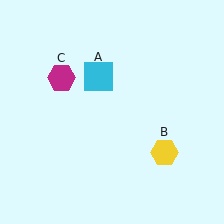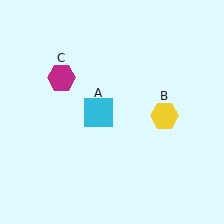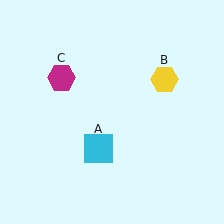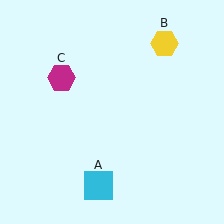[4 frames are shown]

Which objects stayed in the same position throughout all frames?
Magenta hexagon (object C) remained stationary.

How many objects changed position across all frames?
2 objects changed position: cyan square (object A), yellow hexagon (object B).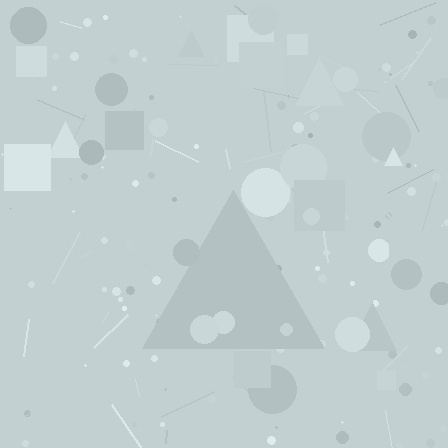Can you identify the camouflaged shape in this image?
The camouflaged shape is a triangle.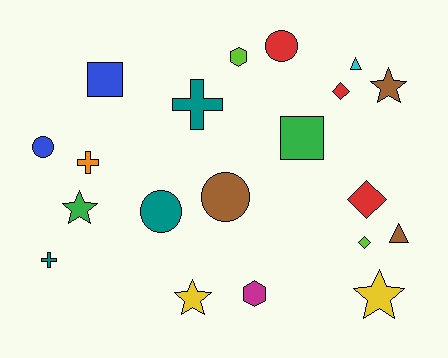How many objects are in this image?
There are 20 objects.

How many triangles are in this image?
There are 2 triangles.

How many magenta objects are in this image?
There is 1 magenta object.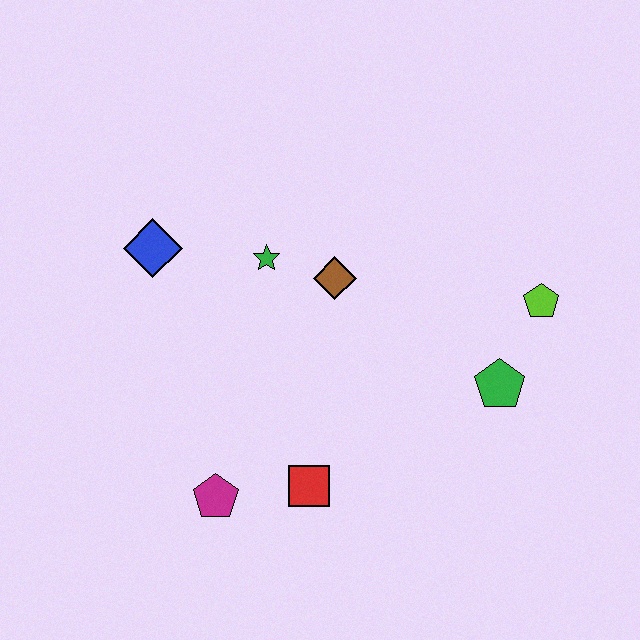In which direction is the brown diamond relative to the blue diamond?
The brown diamond is to the right of the blue diamond.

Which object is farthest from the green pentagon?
The blue diamond is farthest from the green pentagon.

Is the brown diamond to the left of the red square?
No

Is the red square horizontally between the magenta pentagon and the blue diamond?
No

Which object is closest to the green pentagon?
The lime pentagon is closest to the green pentagon.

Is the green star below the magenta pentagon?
No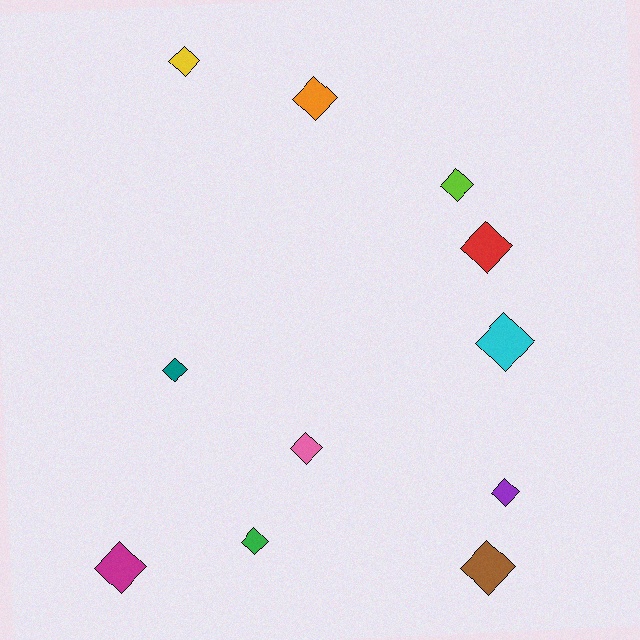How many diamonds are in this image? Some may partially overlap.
There are 11 diamonds.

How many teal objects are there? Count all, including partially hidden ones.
There is 1 teal object.